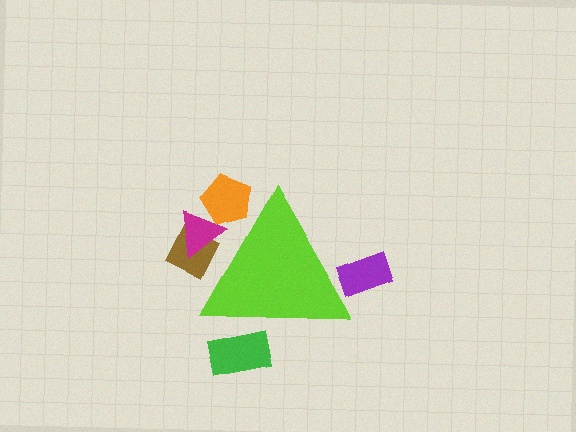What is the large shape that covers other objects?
A lime triangle.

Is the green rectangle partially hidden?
Yes, the green rectangle is partially hidden behind the lime triangle.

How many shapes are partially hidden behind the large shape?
5 shapes are partially hidden.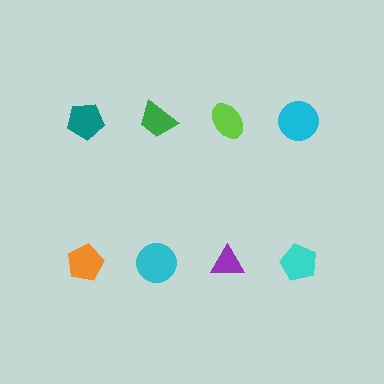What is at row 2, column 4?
A cyan pentagon.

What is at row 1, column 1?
A teal pentagon.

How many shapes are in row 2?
4 shapes.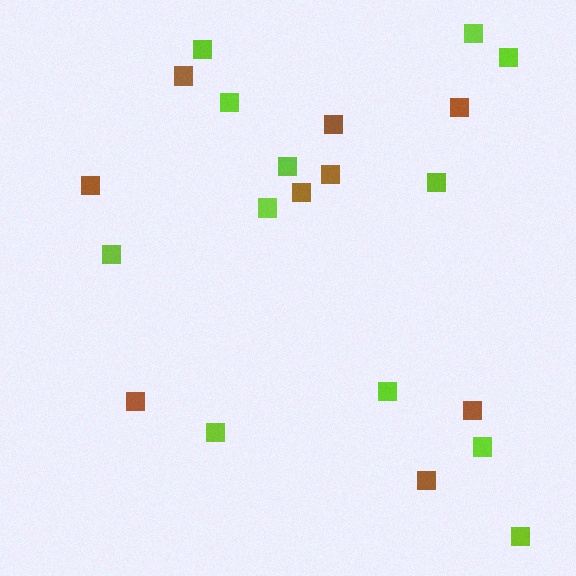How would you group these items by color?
There are 2 groups: one group of lime squares (12) and one group of brown squares (9).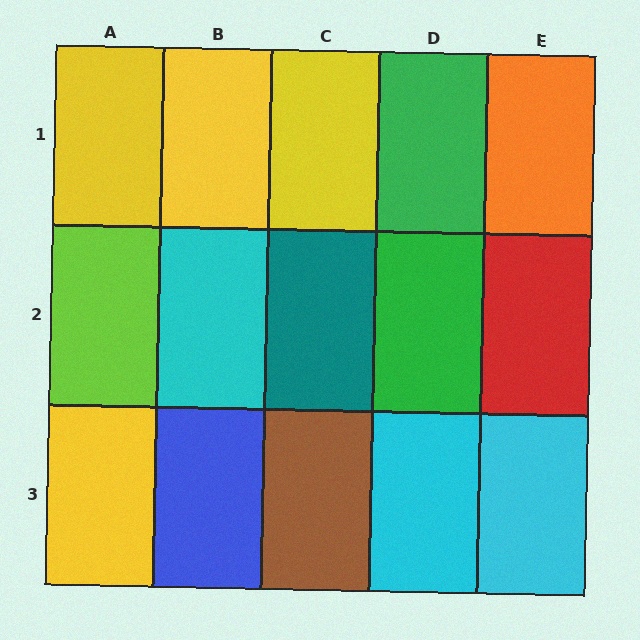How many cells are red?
1 cell is red.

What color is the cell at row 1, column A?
Yellow.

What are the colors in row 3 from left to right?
Yellow, blue, brown, cyan, cyan.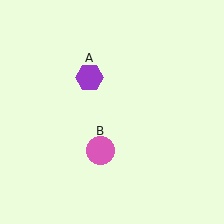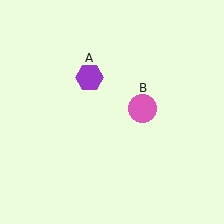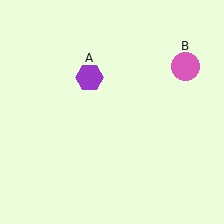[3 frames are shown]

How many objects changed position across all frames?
1 object changed position: pink circle (object B).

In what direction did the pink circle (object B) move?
The pink circle (object B) moved up and to the right.